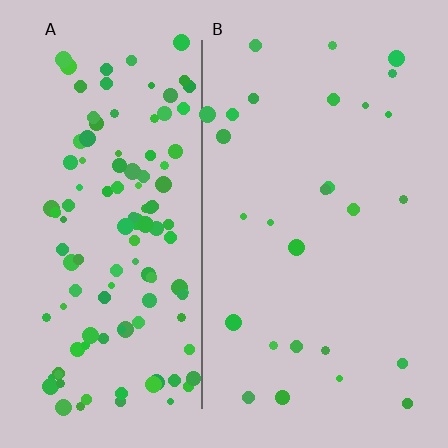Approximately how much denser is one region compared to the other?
Approximately 4.3× — region A over region B.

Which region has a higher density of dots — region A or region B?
A (the left).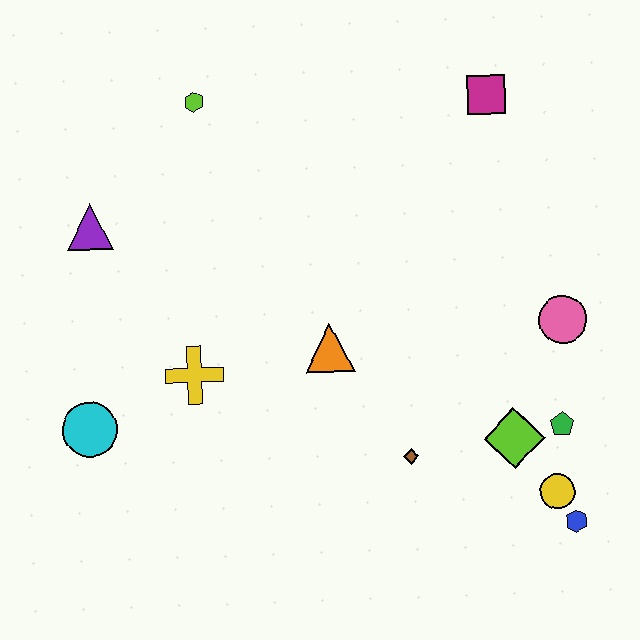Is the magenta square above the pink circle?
Yes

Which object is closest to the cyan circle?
The yellow cross is closest to the cyan circle.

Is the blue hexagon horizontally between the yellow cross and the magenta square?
No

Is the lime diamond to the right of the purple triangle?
Yes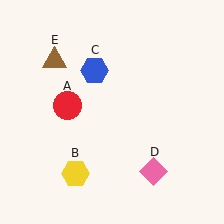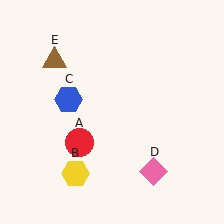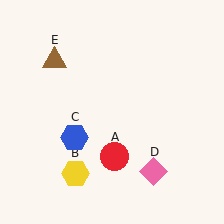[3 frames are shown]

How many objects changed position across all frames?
2 objects changed position: red circle (object A), blue hexagon (object C).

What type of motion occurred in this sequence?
The red circle (object A), blue hexagon (object C) rotated counterclockwise around the center of the scene.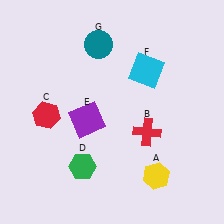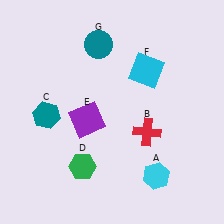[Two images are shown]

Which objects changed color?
A changed from yellow to cyan. C changed from red to teal.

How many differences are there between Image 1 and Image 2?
There are 2 differences between the two images.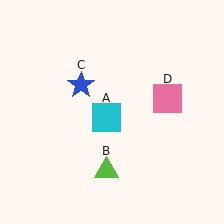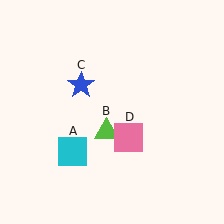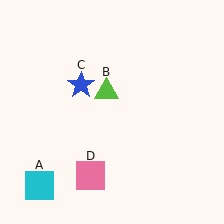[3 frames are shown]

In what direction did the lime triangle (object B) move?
The lime triangle (object B) moved up.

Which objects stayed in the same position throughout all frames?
Blue star (object C) remained stationary.